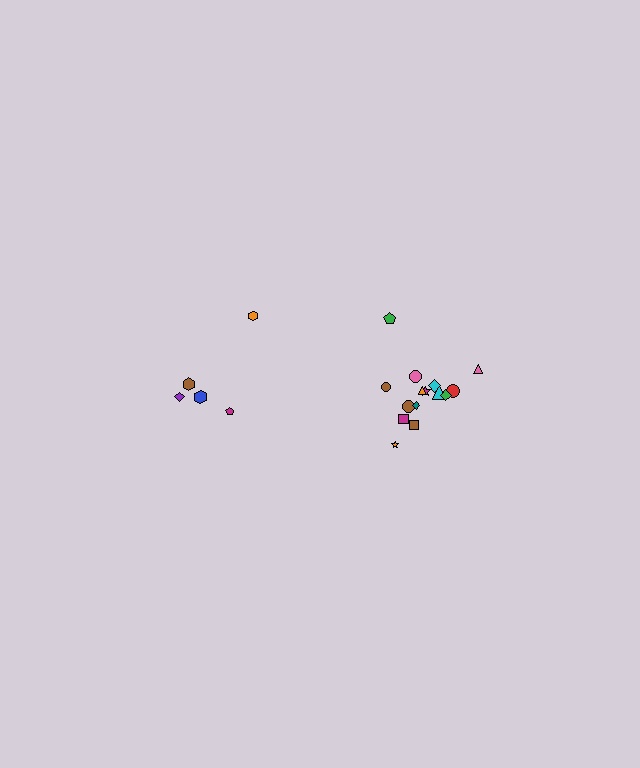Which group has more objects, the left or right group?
The right group.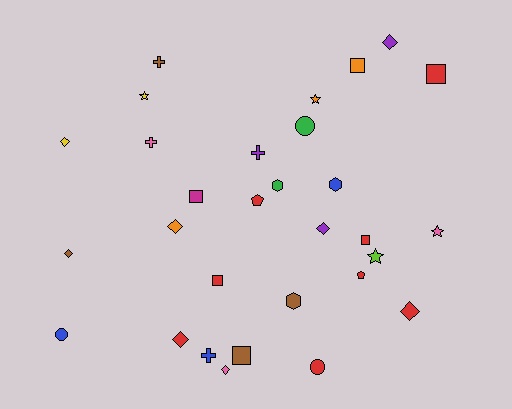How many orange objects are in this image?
There are 3 orange objects.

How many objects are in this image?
There are 30 objects.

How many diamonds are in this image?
There are 8 diamonds.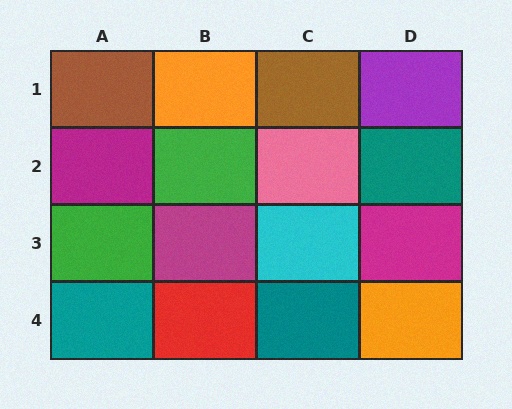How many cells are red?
1 cell is red.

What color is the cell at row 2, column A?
Magenta.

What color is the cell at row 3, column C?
Cyan.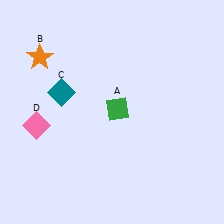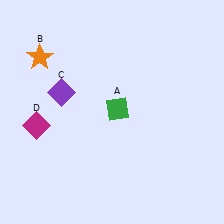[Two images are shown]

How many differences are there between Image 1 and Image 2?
There are 2 differences between the two images.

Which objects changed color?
C changed from teal to purple. D changed from pink to magenta.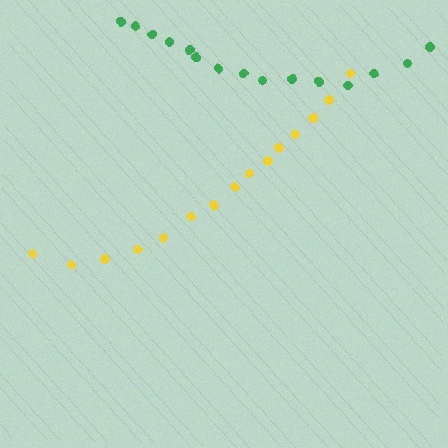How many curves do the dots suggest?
There are 2 distinct paths.